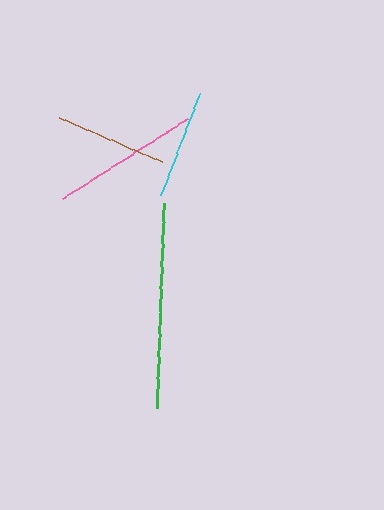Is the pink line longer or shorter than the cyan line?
The pink line is longer than the cyan line.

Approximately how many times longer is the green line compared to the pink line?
The green line is approximately 1.4 times the length of the pink line.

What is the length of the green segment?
The green segment is approximately 205 pixels long.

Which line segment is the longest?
The green line is the longest at approximately 205 pixels.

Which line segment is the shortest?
The cyan line is the shortest at approximately 108 pixels.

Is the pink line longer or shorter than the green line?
The green line is longer than the pink line.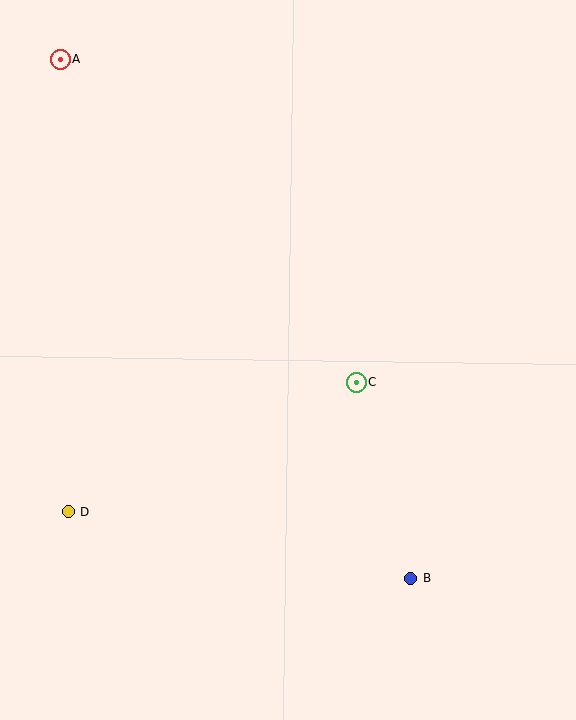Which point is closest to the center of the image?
Point C at (356, 382) is closest to the center.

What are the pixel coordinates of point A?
Point A is at (60, 59).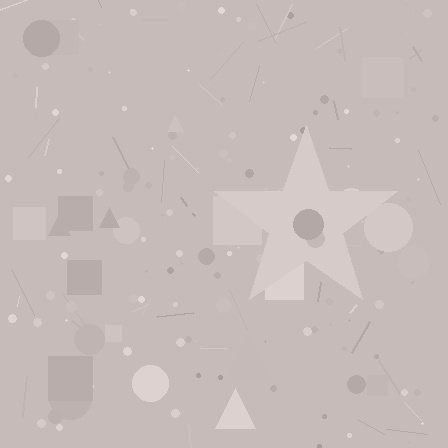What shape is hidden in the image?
A star is hidden in the image.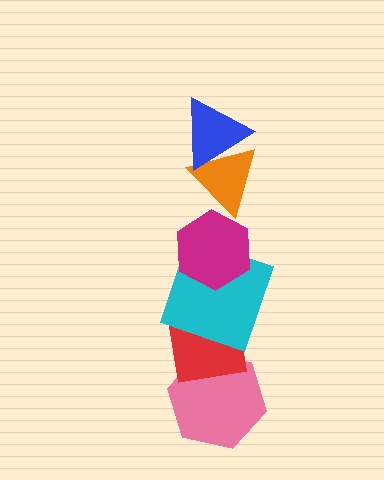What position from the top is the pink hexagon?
The pink hexagon is 6th from the top.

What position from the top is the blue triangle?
The blue triangle is 1st from the top.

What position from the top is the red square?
The red square is 5th from the top.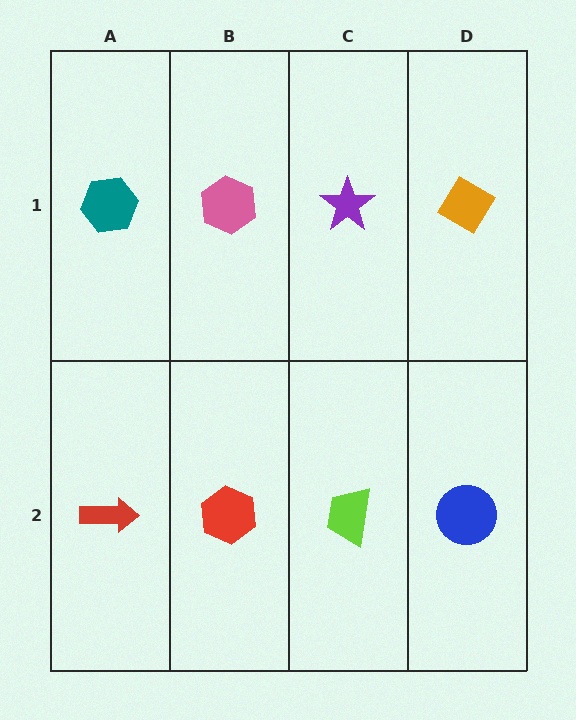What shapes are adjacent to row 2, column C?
A purple star (row 1, column C), a red hexagon (row 2, column B), a blue circle (row 2, column D).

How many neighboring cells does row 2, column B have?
3.